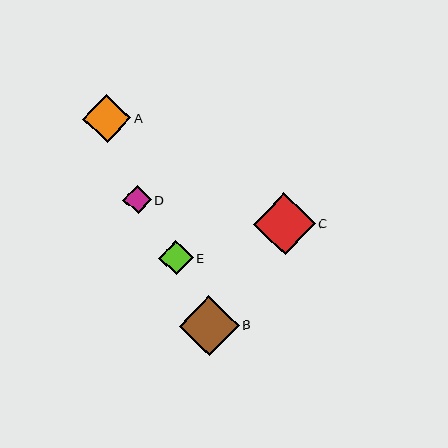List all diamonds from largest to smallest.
From largest to smallest: C, B, A, E, D.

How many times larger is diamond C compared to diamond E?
Diamond C is approximately 1.8 times the size of diamond E.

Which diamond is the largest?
Diamond C is the largest with a size of approximately 62 pixels.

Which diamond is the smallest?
Diamond D is the smallest with a size of approximately 29 pixels.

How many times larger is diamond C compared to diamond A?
Diamond C is approximately 1.3 times the size of diamond A.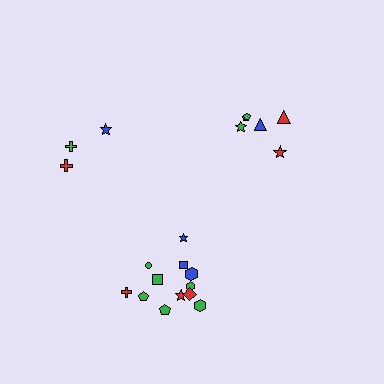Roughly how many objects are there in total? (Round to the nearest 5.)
Roughly 20 objects in total.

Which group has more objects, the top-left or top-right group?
The top-right group.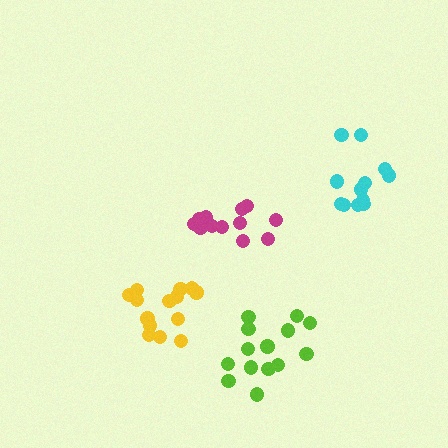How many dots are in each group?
Group 1: 14 dots, Group 2: 12 dots, Group 3: 12 dots, Group 4: 14 dots (52 total).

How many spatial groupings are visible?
There are 4 spatial groupings.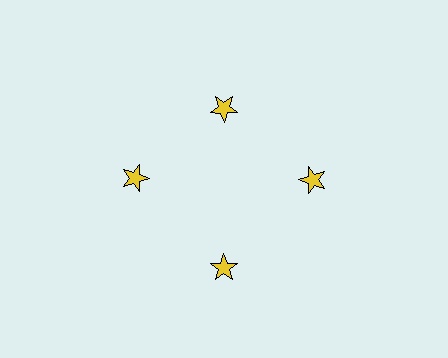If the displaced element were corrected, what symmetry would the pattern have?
It would have 4-fold rotational symmetry — the pattern would map onto itself every 90 degrees.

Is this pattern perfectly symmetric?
No. The 4 yellow stars are arranged in a ring, but one element near the 12 o'clock position is pulled inward toward the center, breaking the 4-fold rotational symmetry.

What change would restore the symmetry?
The symmetry would be restored by moving it outward, back onto the ring so that all 4 stars sit at equal angles and equal distance from the center.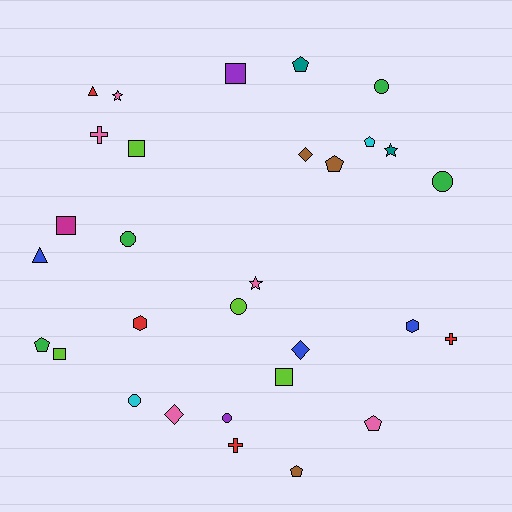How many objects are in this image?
There are 30 objects.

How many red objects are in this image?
There are 4 red objects.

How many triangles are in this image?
There are 2 triangles.